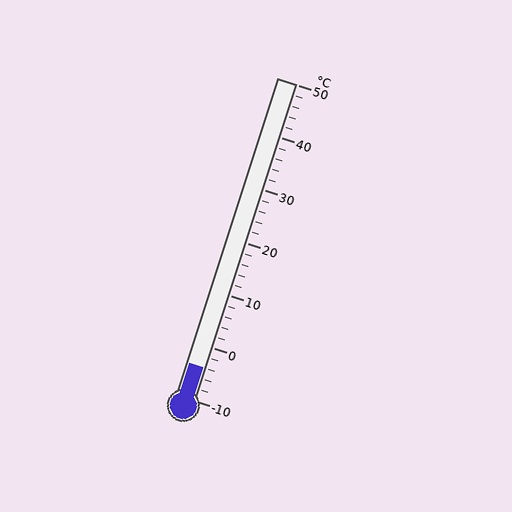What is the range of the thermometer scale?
The thermometer scale ranges from -10°C to 50°C.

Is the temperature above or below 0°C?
The temperature is below 0°C.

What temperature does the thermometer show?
The thermometer shows approximately -4°C.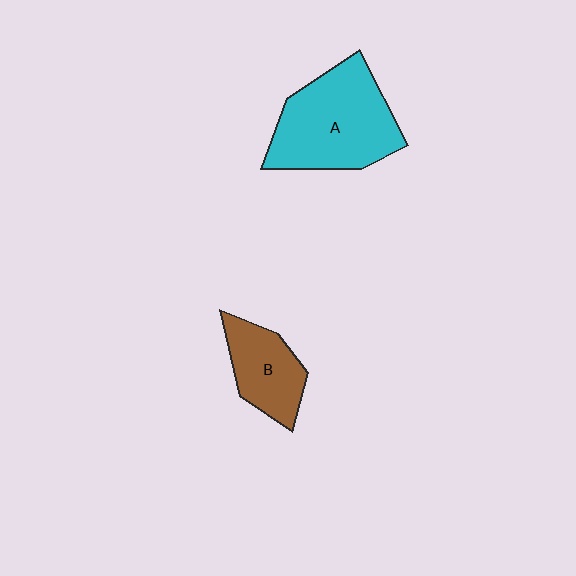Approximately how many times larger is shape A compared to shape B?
Approximately 1.8 times.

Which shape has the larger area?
Shape A (cyan).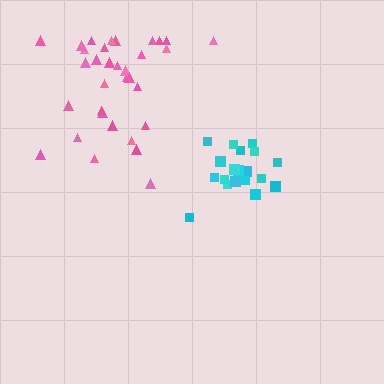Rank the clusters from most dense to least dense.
cyan, pink.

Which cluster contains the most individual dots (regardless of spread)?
Pink (34).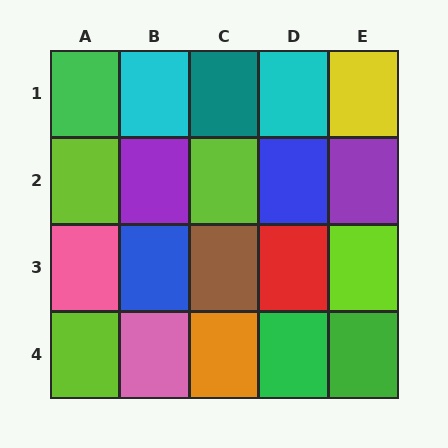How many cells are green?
3 cells are green.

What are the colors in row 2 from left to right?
Lime, purple, lime, blue, purple.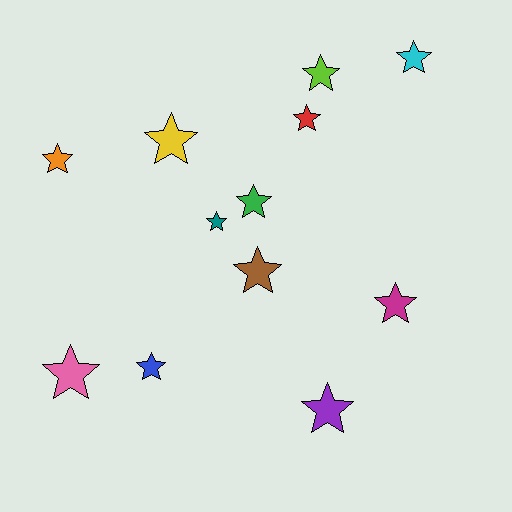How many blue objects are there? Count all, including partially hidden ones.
There is 1 blue object.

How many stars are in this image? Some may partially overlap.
There are 12 stars.